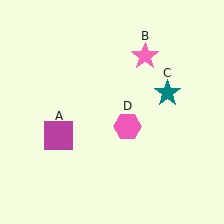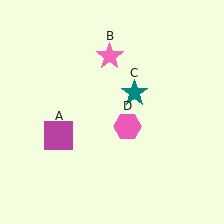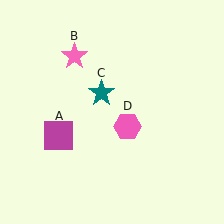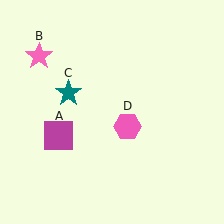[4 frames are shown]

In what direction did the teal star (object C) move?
The teal star (object C) moved left.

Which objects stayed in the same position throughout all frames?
Magenta square (object A) and pink hexagon (object D) remained stationary.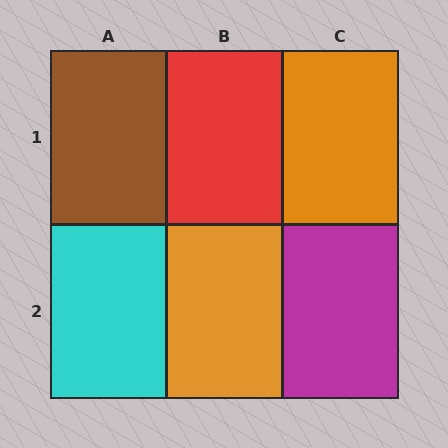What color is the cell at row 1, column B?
Red.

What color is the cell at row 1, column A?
Brown.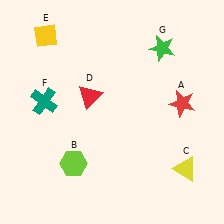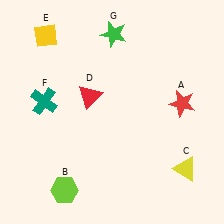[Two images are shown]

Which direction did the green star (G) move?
The green star (G) moved left.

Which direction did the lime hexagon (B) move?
The lime hexagon (B) moved down.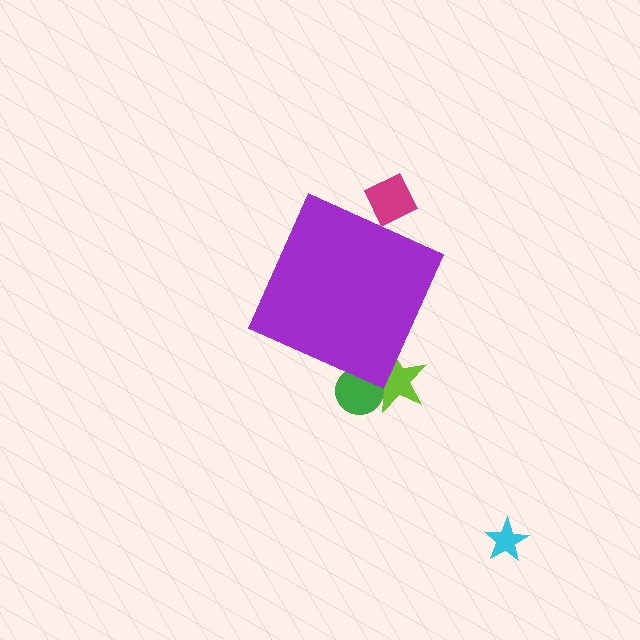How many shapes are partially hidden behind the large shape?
3 shapes are partially hidden.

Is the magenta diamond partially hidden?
Yes, the magenta diamond is partially hidden behind the purple diamond.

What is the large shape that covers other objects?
A purple diamond.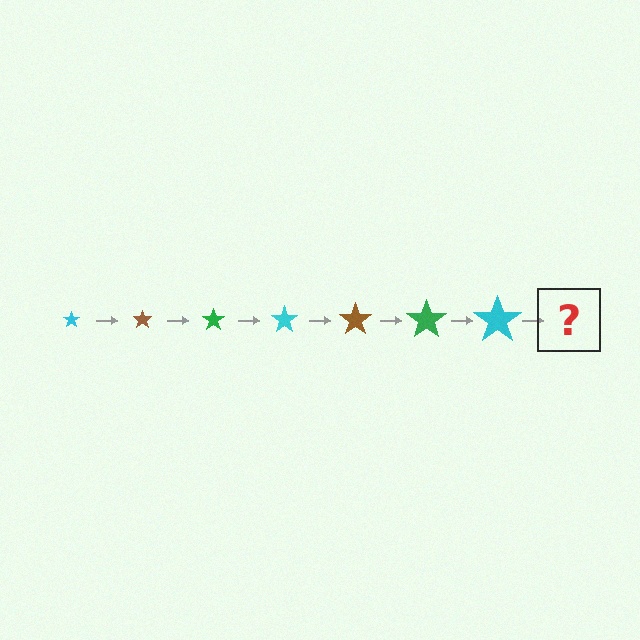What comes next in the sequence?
The next element should be a brown star, larger than the previous one.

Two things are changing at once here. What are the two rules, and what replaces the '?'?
The two rules are that the star grows larger each step and the color cycles through cyan, brown, and green. The '?' should be a brown star, larger than the previous one.